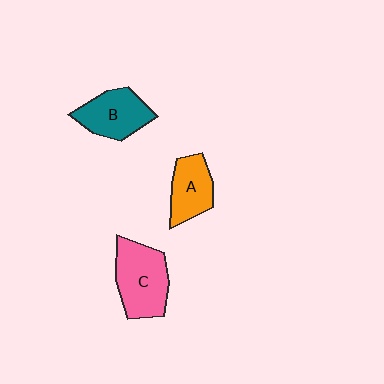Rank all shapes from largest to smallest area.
From largest to smallest: C (pink), B (teal), A (orange).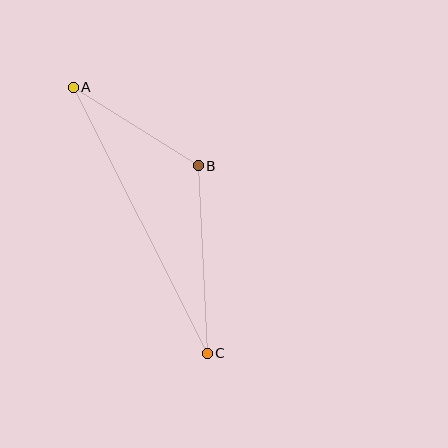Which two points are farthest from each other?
Points A and C are farthest from each other.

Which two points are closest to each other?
Points A and B are closest to each other.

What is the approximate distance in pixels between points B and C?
The distance between B and C is approximately 188 pixels.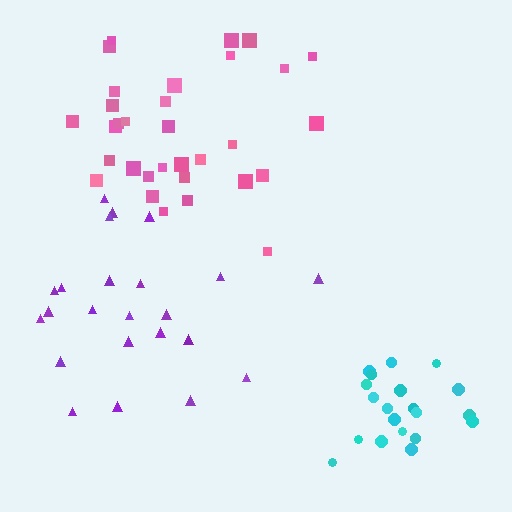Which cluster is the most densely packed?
Cyan.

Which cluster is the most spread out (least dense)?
Purple.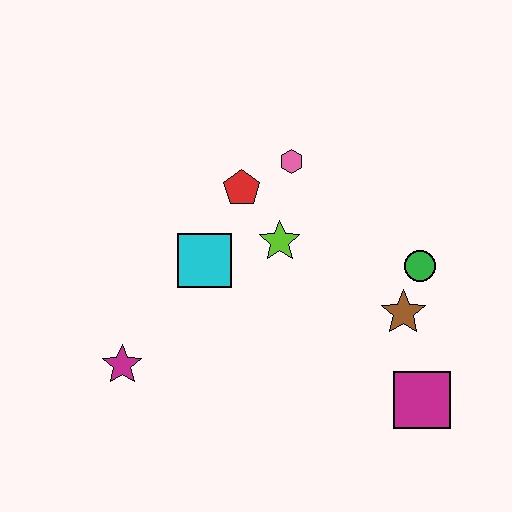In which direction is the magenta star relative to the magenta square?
The magenta star is to the left of the magenta square.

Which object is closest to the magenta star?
The cyan square is closest to the magenta star.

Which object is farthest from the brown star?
The magenta star is farthest from the brown star.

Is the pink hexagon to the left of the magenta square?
Yes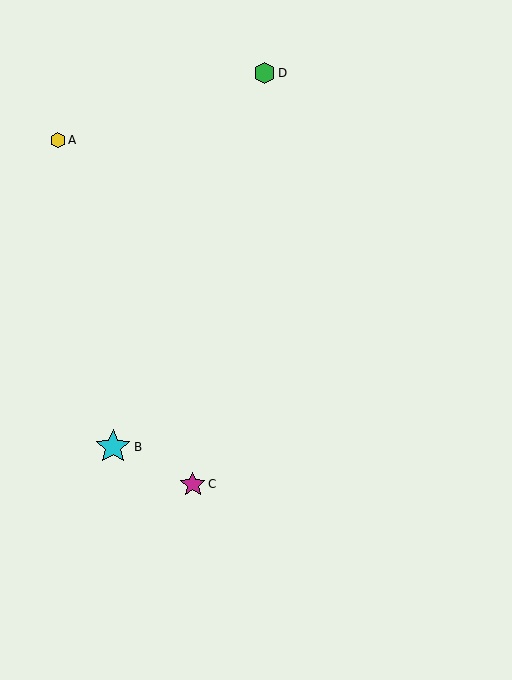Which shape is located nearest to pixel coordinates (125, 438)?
The cyan star (labeled B) at (113, 447) is nearest to that location.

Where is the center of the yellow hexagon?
The center of the yellow hexagon is at (58, 140).